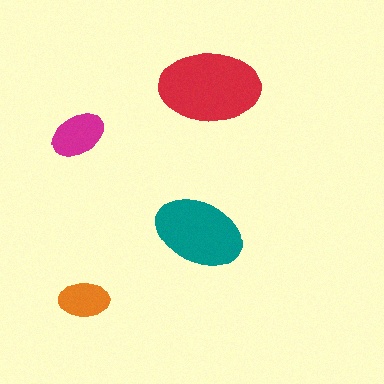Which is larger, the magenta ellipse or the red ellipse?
The red one.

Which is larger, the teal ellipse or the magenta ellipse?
The teal one.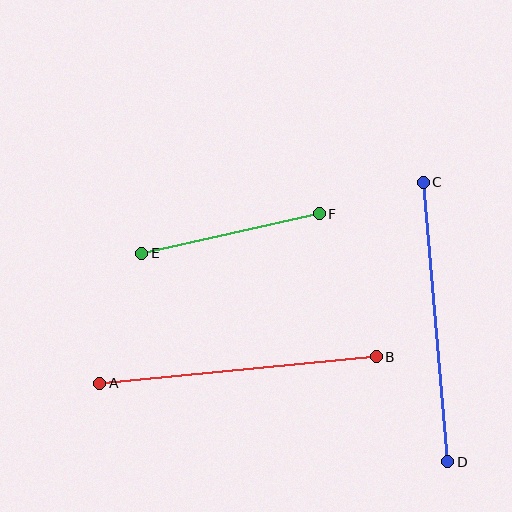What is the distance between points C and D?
The distance is approximately 281 pixels.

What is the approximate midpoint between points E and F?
The midpoint is at approximately (230, 234) pixels.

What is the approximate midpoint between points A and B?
The midpoint is at approximately (238, 370) pixels.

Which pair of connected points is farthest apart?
Points C and D are farthest apart.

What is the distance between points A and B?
The distance is approximately 277 pixels.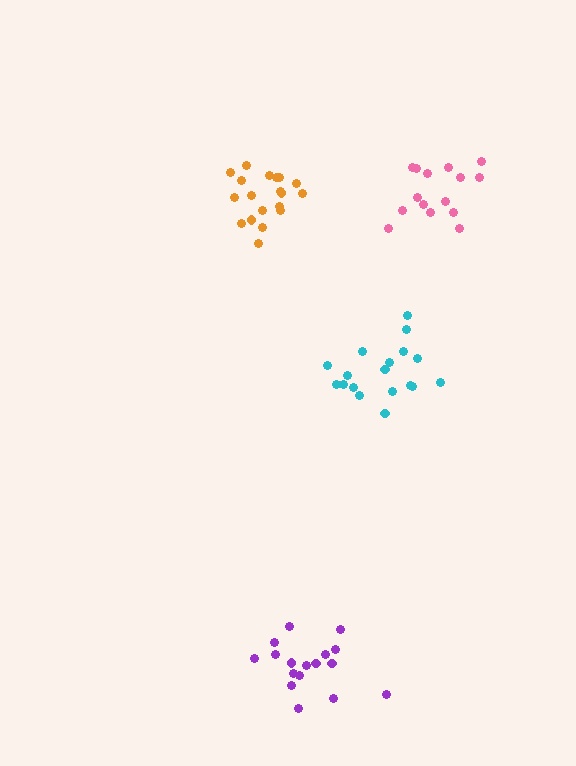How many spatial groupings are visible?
There are 4 spatial groupings.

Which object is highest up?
The pink cluster is topmost.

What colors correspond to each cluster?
The clusters are colored: pink, cyan, purple, orange.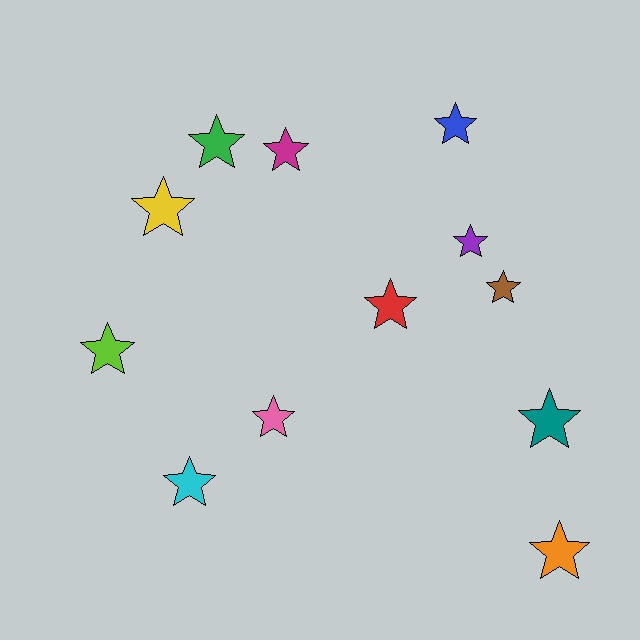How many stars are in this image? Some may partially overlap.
There are 12 stars.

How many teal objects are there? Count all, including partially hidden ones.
There is 1 teal object.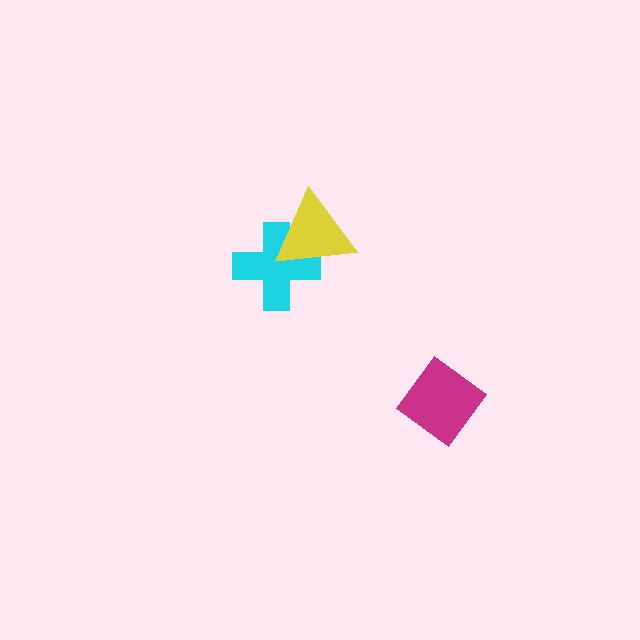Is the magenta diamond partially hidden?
No, no other shape covers it.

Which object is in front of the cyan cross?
The yellow triangle is in front of the cyan cross.